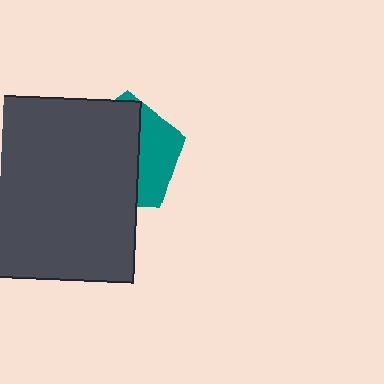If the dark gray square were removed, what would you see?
You would see the complete teal pentagon.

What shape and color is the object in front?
The object in front is a dark gray square.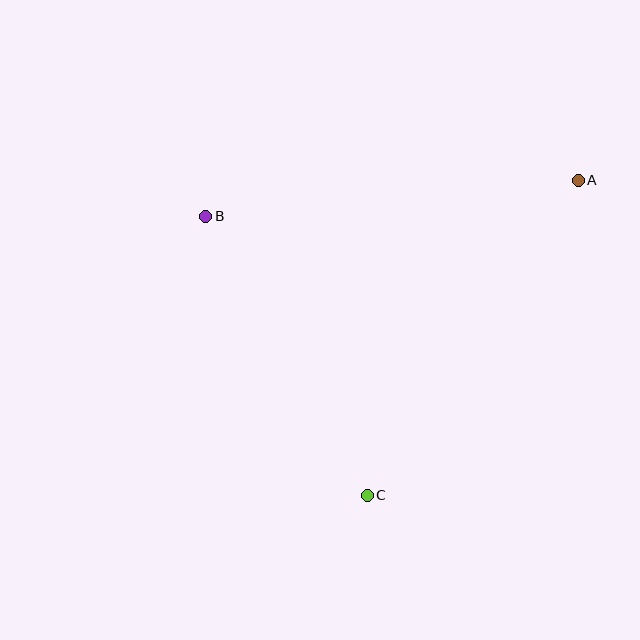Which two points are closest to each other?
Points B and C are closest to each other.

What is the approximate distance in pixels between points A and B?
The distance between A and B is approximately 375 pixels.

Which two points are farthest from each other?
Points A and C are farthest from each other.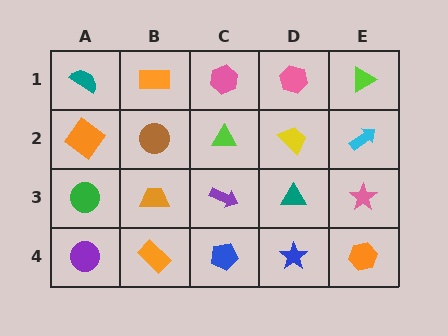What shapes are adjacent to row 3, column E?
A cyan arrow (row 2, column E), an orange hexagon (row 4, column E), a teal triangle (row 3, column D).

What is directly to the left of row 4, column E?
A blue star.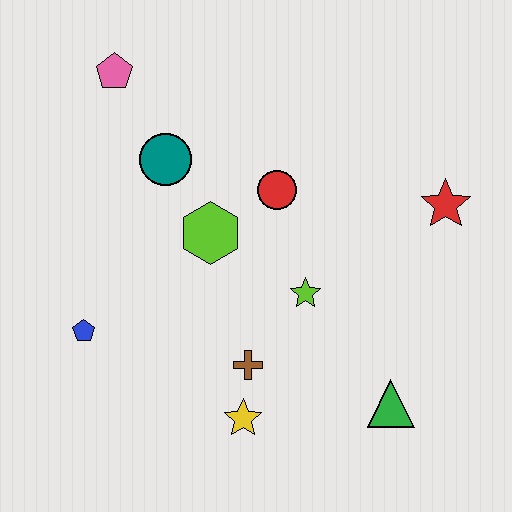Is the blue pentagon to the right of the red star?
No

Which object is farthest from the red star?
The blue pentagon is farthest from the red star.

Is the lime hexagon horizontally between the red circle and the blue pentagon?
Yes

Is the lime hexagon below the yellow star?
No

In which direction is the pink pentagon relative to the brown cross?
The pink pentagon is above the brown cross.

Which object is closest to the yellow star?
The brown cross is closest to the yellow star.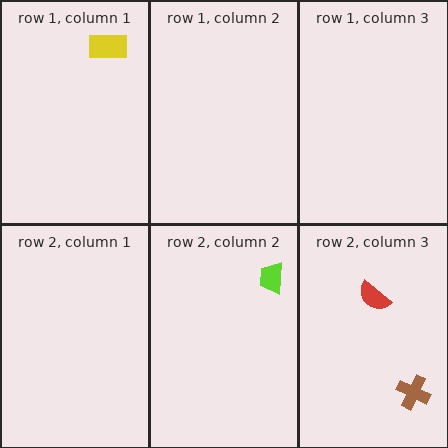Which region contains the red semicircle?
The row 2, column 3 region.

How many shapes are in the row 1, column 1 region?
1.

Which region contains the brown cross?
The row 2, column 3 region.